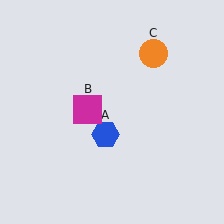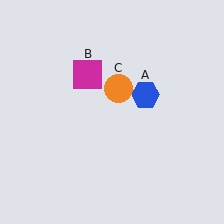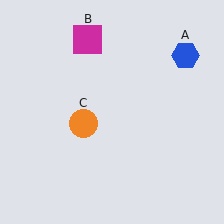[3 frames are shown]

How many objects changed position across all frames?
3 objects changed position: blue hexagon (object A), magenta square (object B), orange circle (object C).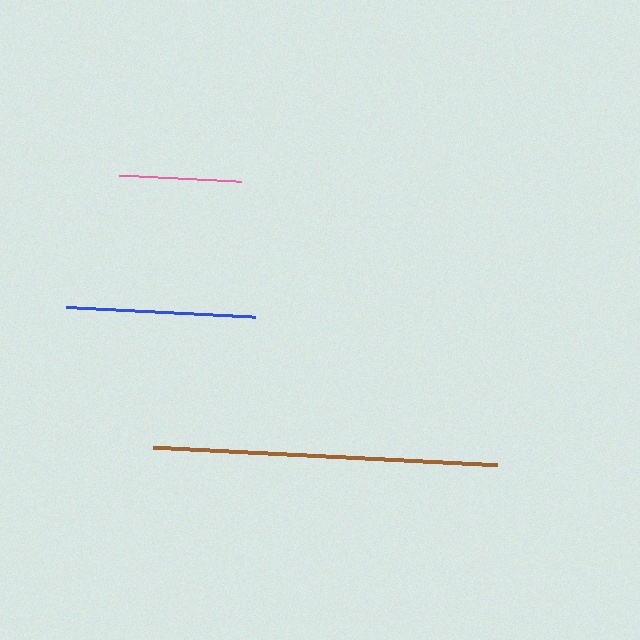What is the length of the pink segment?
The pink segment is approximately 123 pixels long.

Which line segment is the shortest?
The pink line is the shortest at approximately 123 pixels.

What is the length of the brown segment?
The brown segment is approximately 344 pixels long.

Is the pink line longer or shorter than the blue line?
The blue line is longer than the pink line.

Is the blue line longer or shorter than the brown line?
The brown line is longer than the blue line.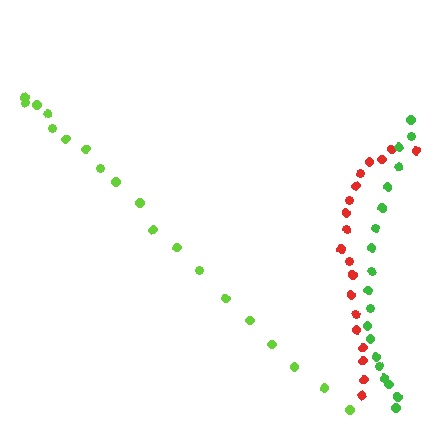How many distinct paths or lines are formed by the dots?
There are 3 distinct paths.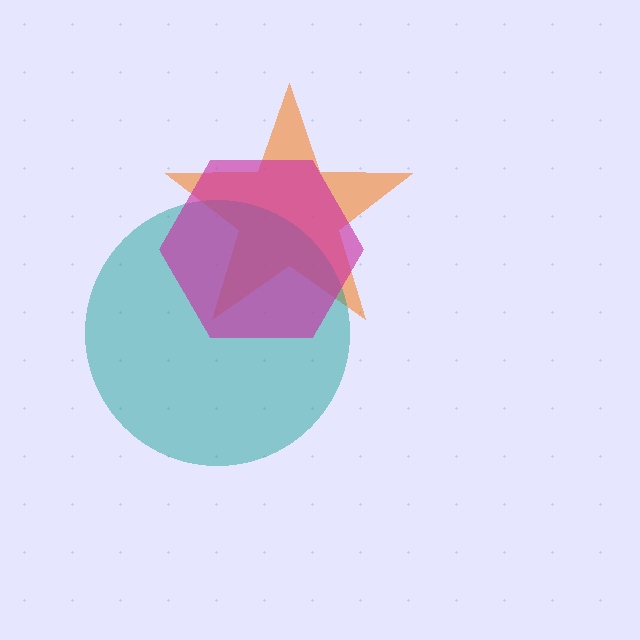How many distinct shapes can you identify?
There are 3 distinct shapes: an orange star, a teal circle, a magenta hexagon.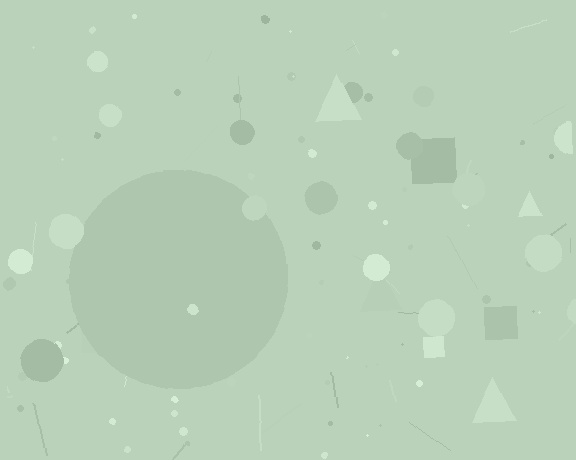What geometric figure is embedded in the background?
A circle is embedded in the background.